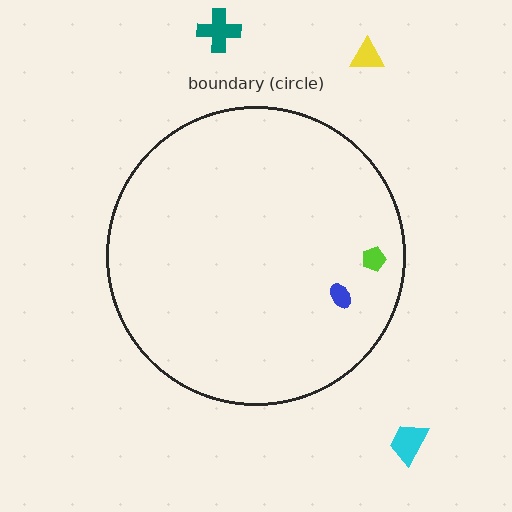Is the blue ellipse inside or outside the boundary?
Inside.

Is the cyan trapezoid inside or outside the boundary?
Outside.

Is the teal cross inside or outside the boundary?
Outside.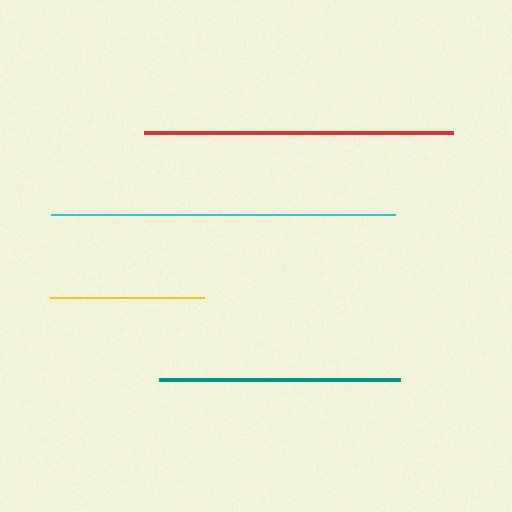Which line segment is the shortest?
The yellow line is the shortest at approximately 155 pixels.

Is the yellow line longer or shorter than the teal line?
The teal line is longer than the yellow line.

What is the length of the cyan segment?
The cyan segment is approximately 344 pixels long.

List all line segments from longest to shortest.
From longest to shortest: cyan, red, teal, yellow.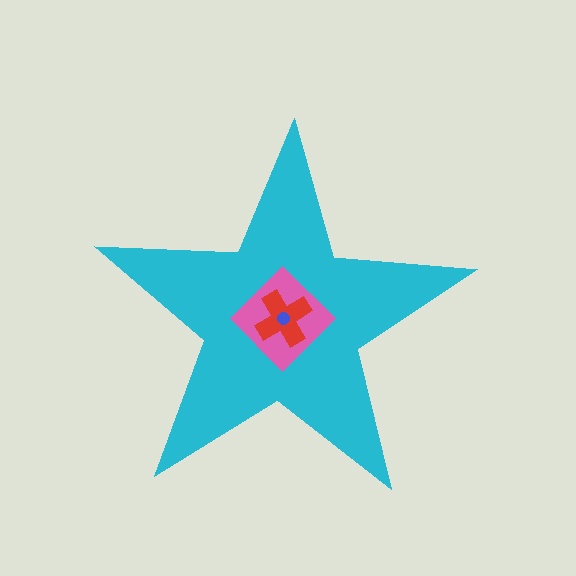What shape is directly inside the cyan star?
The pink diamond.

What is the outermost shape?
The cyan star.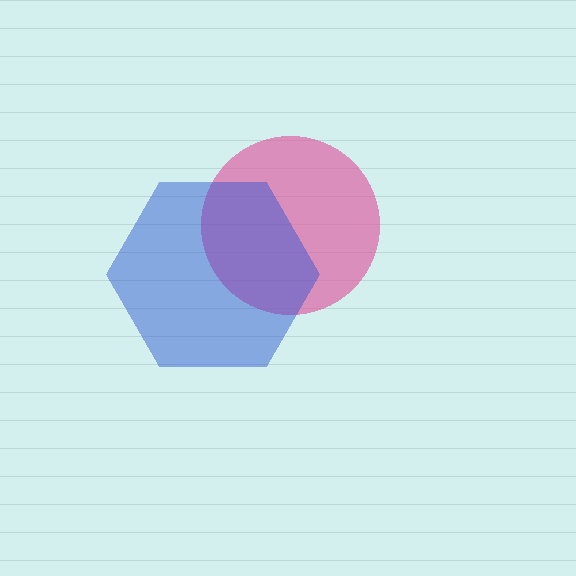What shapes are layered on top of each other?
The layered shapes are: a pink circle, a blue hexagon.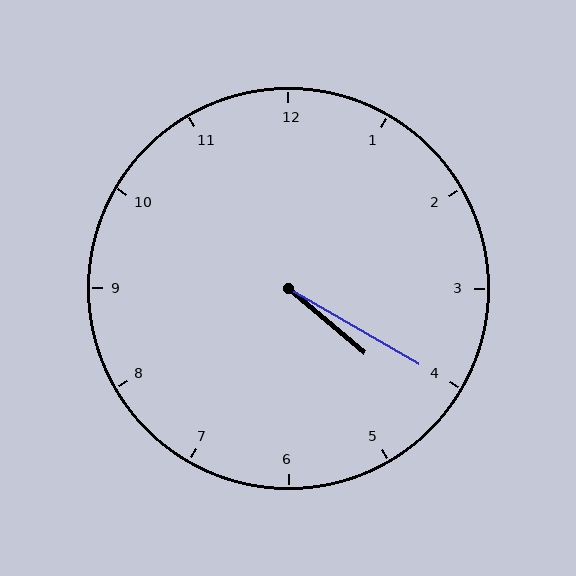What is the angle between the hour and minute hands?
Approximately 10 degrees.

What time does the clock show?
4:20.